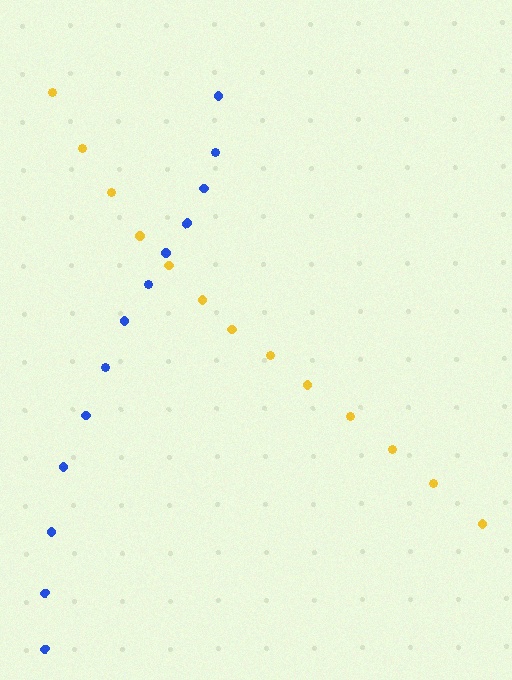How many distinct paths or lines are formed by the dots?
There are 2 distinct paths.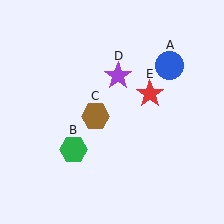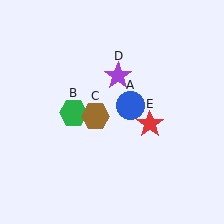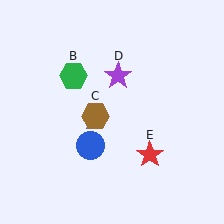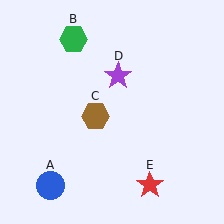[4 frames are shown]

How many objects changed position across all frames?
3 objects changed position: blue circle (object A), green hexagon (object B), red star (object E).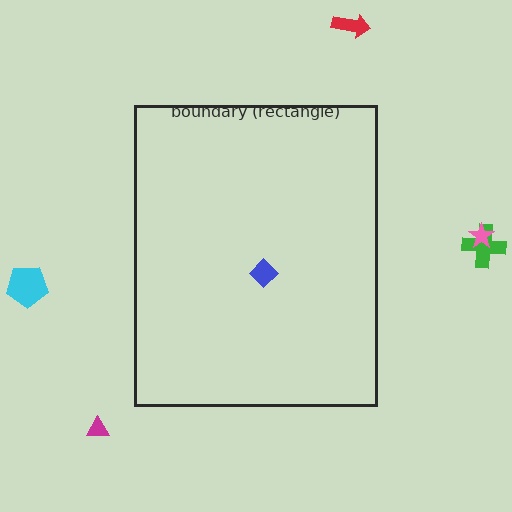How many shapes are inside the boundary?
1 inside, 5 outside.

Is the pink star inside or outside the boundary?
Outside.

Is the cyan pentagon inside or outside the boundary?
Outside.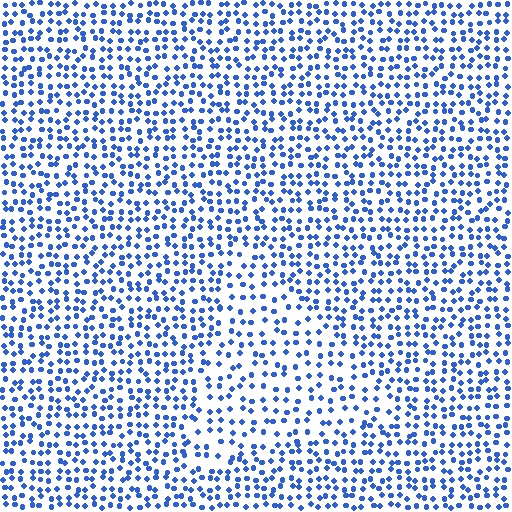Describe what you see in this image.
The image contains small blue elements arranged at two different densities. A triangle-shaped region is visible where the elements are less densely packed than the surrounding area.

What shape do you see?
I see a triangle.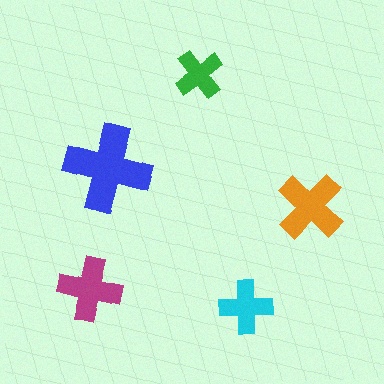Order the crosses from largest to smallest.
the blue one, the orange one, the magenta one, the cyan one, the green one.